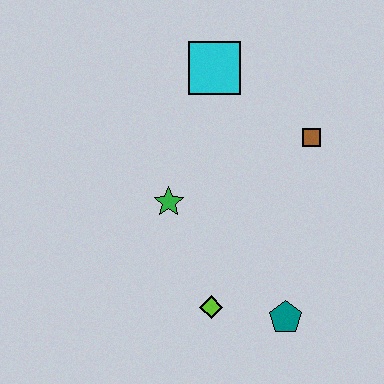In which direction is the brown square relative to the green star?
The brown square is to the right of the green star.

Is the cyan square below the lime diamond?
No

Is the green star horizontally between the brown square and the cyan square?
No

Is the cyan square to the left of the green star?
No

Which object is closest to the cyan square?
The brown square is closest to the cyan square.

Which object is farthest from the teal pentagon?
The cyan square is farthest from the teal pentagon.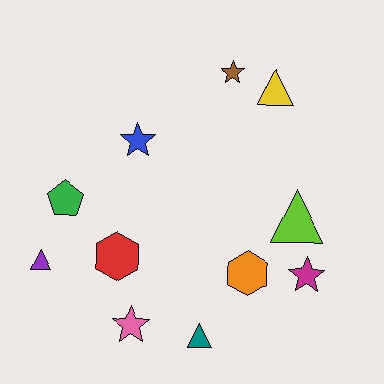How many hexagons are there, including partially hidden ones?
There are 2 hexagons.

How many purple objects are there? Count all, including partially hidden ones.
There is 1 purple object.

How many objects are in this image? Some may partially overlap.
There are 11 objects.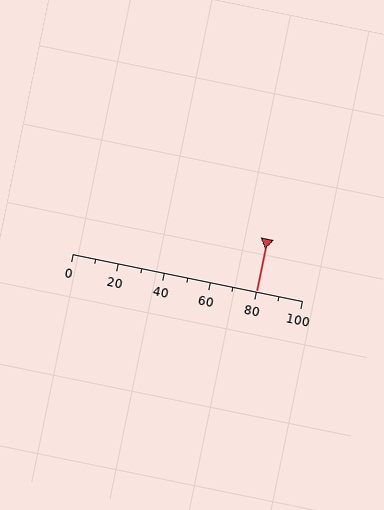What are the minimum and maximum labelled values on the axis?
The axis runs from 0 to 100.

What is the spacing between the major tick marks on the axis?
The major ticks are spaced 20 apart.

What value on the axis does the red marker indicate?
The marker indicates approximately 80.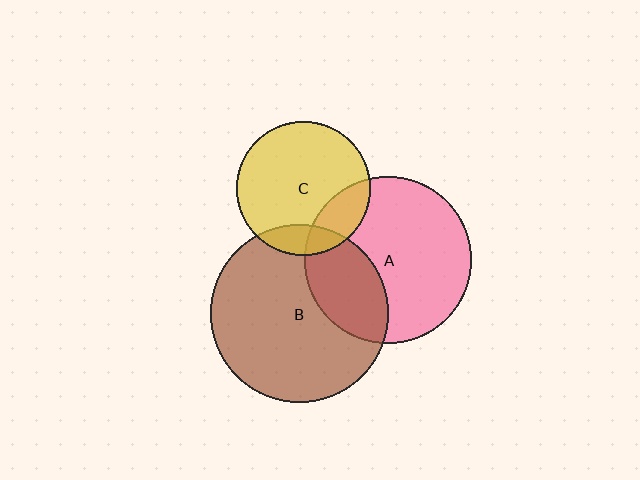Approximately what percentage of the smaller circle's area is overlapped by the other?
Approximately 20%.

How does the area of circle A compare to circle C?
Approximately 1.6 times.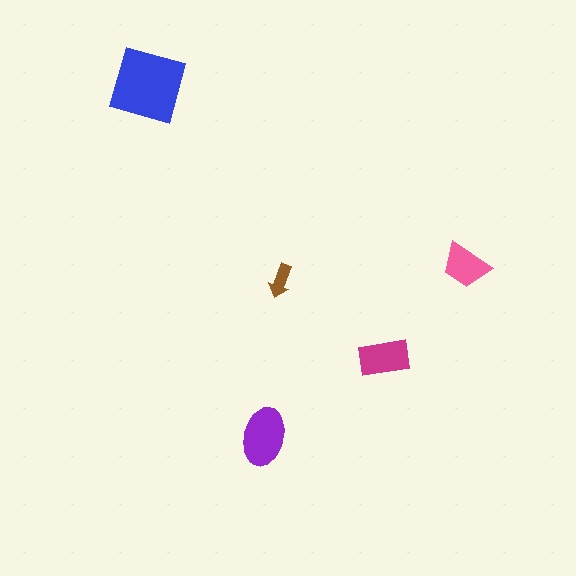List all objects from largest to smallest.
The blue diamond, the purple ellipse, the magenta rectangle, the pink trapezoid, the brown arrow.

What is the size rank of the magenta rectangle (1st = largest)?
3rd.